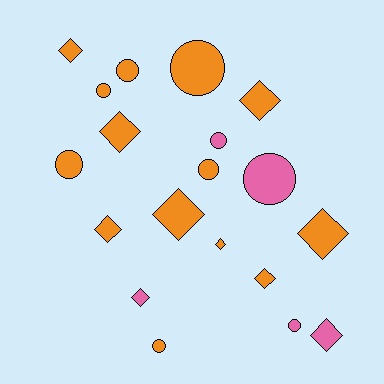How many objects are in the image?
There are 19 objects.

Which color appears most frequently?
Orange, with 14 objects.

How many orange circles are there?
There are 6 orange circles.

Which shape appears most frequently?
Diamond, with 10 objects.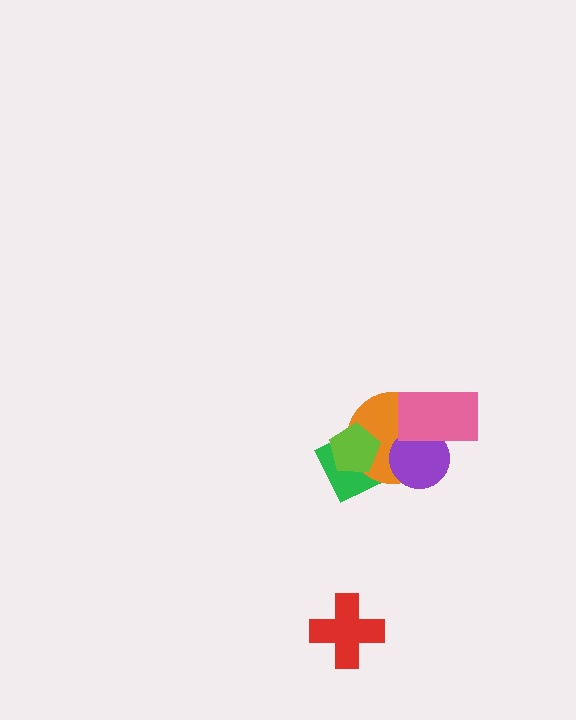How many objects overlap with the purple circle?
2 objects overlap with the purple circle.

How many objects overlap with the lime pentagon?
2 objects overlap with the lime pentagon.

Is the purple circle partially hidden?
Yes, it is partially covered by another shape.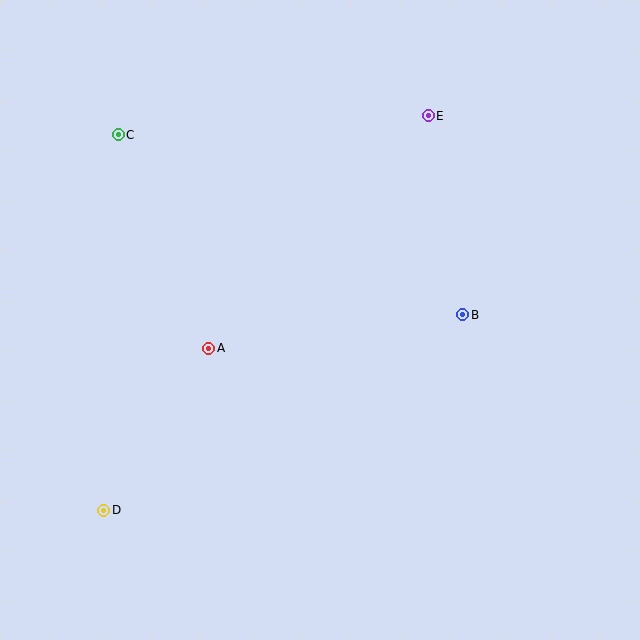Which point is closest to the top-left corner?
Point C is closest to the top-left corner.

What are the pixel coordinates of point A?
Point A is at (209, 348).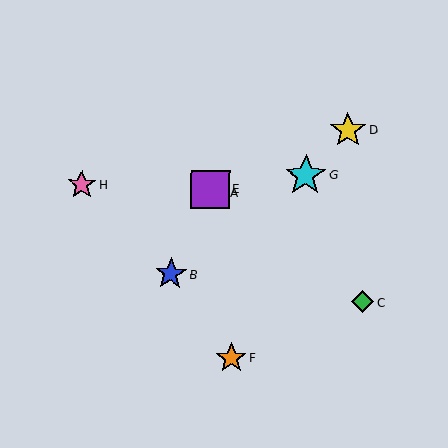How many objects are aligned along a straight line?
3 objects (A, B, E) are aligned along a straight line.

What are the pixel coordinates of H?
Object H is at (82, 184).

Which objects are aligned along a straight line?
Objects A, B, E are aligned along a straight line.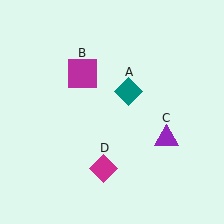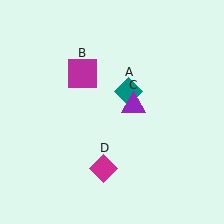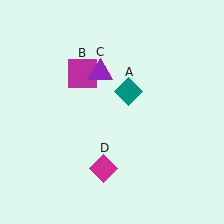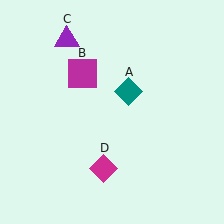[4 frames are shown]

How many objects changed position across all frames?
1 object changed position: purple triangle (object C).